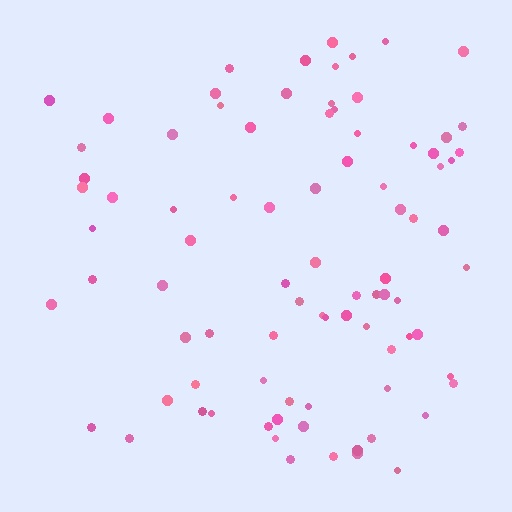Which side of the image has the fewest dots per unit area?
The left.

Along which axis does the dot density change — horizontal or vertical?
Horizontal.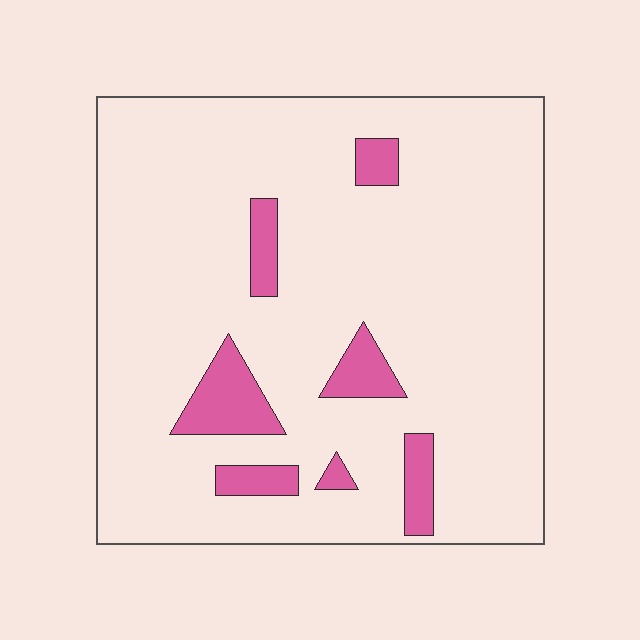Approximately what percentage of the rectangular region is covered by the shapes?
Approximately 10%.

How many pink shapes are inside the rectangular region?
7.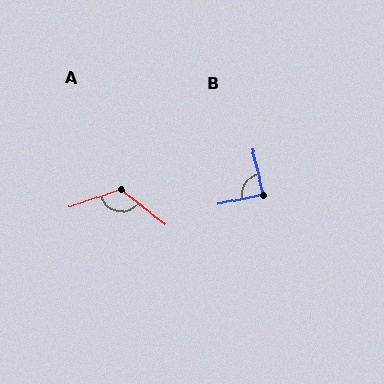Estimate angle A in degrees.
Approximately 123 degrees.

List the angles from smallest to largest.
B (87°), A (123°).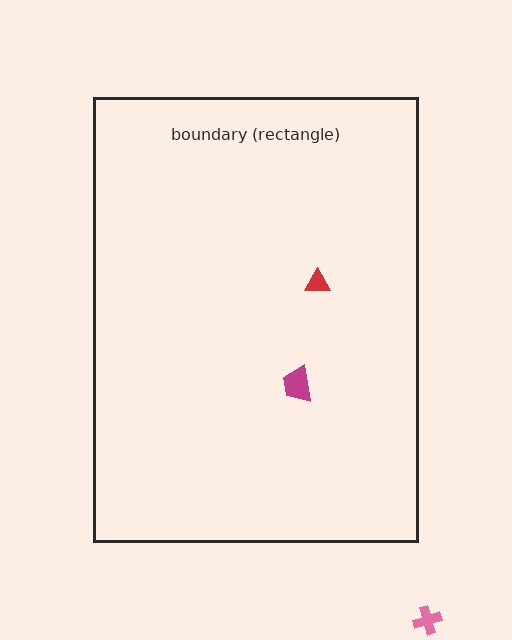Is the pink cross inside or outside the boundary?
Outside.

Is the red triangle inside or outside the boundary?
Inside.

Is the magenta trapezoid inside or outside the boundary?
Inside.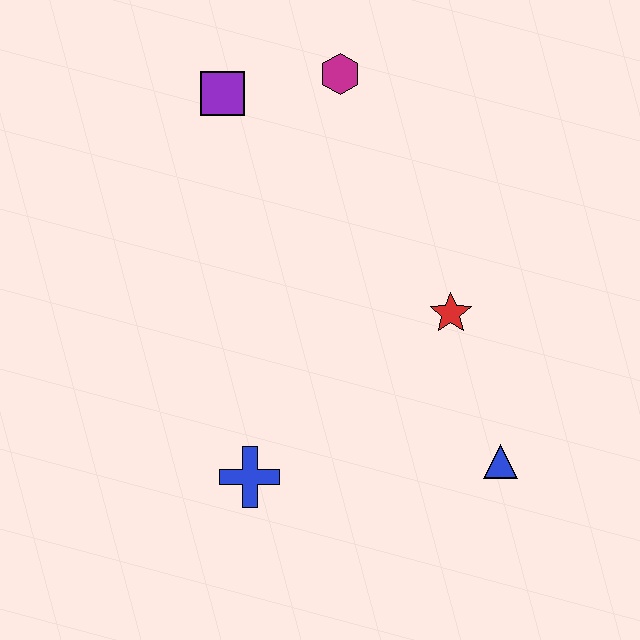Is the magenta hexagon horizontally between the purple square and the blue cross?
No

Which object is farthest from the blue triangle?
The purple square is farthest from the blue triangle.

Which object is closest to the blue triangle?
The red star is closest to the blue triangle.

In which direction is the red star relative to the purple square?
The red star is to the right of the purple square.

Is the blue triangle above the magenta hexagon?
No